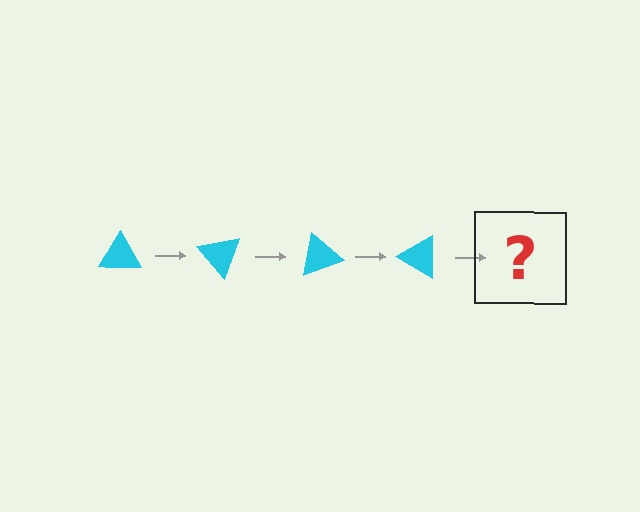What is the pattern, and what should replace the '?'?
The pattern is that the triangle rotates 50 degrees each step. The '?' should be a cyan triangle rotated 200 degrees.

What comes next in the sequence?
The next element should be a cyan triangle rotated 200 degrees.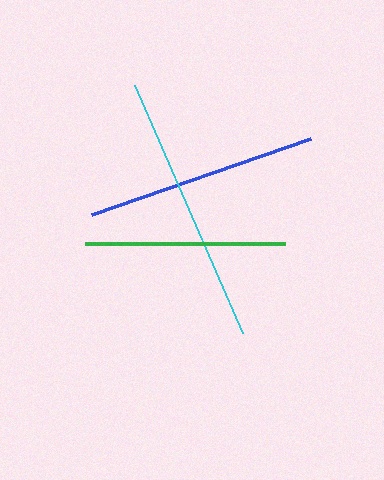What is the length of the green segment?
The green segment is approximately 200 pixels long.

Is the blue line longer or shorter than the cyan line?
The cyan line is longer than the blue line.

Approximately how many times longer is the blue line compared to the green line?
The blue line is approximately 1.2 times the length of the green line.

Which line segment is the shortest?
The green line is the shortest at approximately 200 pixels.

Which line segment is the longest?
The cyan line is the longest at approximately 270 pixels.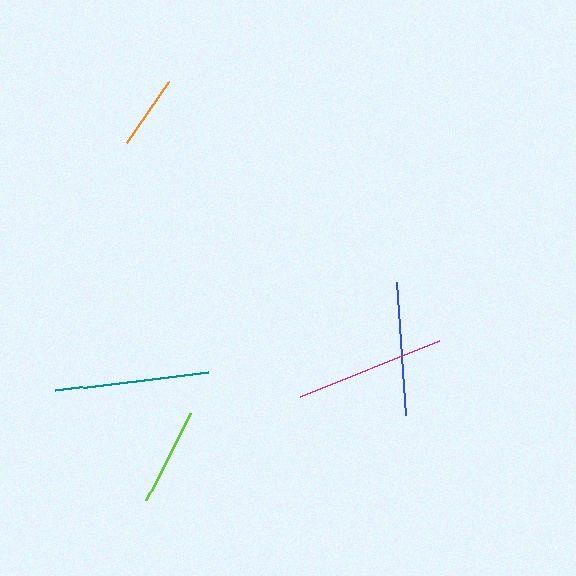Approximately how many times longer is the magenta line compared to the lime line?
The magenta line is approximately 1.5 times the length of the lime line.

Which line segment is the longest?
The teal line is the longest at approximately 154 pixels.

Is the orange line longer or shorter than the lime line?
The lime line is longer than the orange line.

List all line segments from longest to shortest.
From longest to shortest: teal, magenta, blue, lime, orange.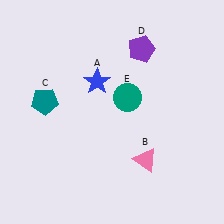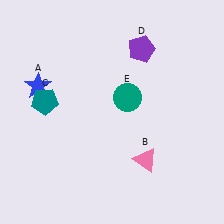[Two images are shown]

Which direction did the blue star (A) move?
The blue star (A) moved left.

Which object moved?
The blue star (A) moved left.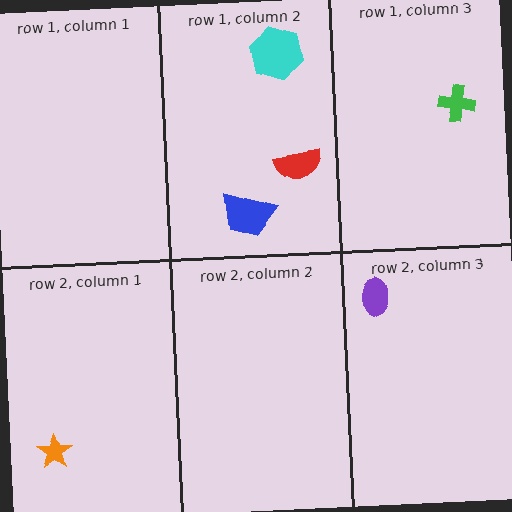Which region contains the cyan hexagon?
The row 1, column 2 region.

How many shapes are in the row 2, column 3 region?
1.